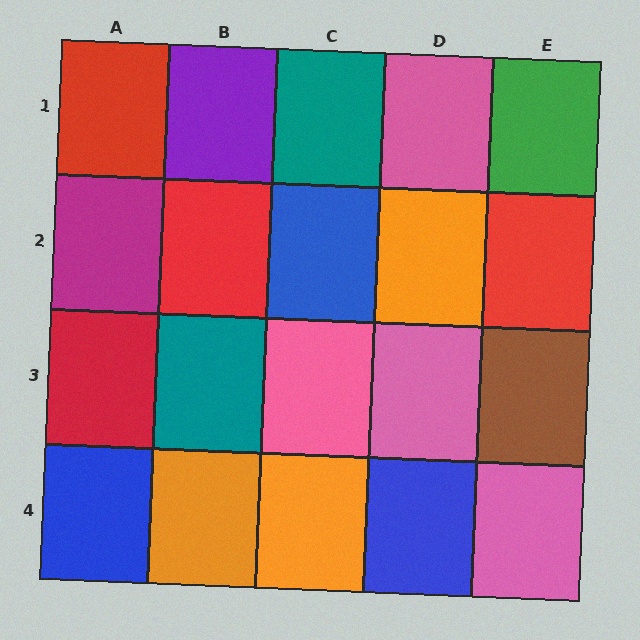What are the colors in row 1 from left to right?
Red, purple, teal, pink, green.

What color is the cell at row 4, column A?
Blue.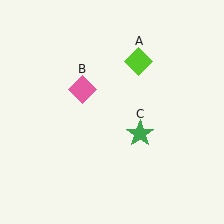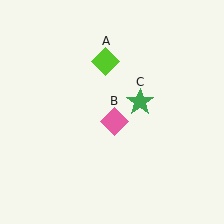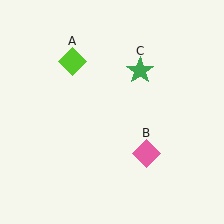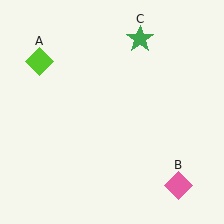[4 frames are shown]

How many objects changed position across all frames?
3 objects changed position: lime diamond (object A), pink diamond (object B), green star (object C).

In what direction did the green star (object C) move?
The green star (object C) moved up.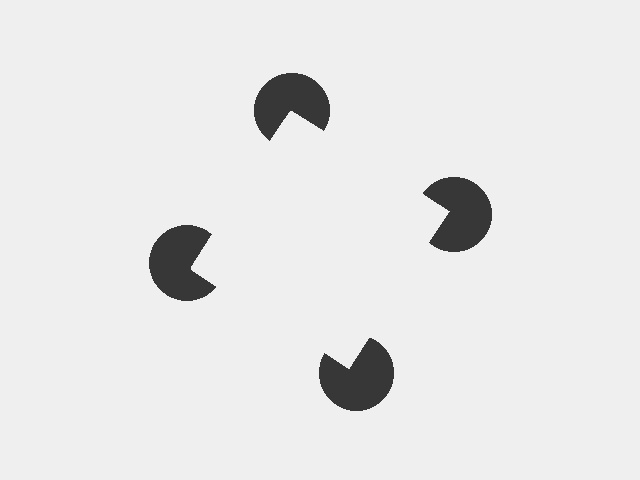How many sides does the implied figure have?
4 sides.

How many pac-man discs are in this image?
There are 4 — one at each vertex of the illusory square.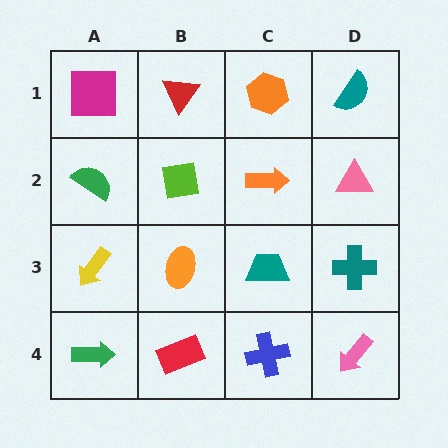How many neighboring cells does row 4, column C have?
3.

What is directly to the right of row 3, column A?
An orange ellipse.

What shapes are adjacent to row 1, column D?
A pink triangle (row 2, column D), an orange hexagon (row 1, column C).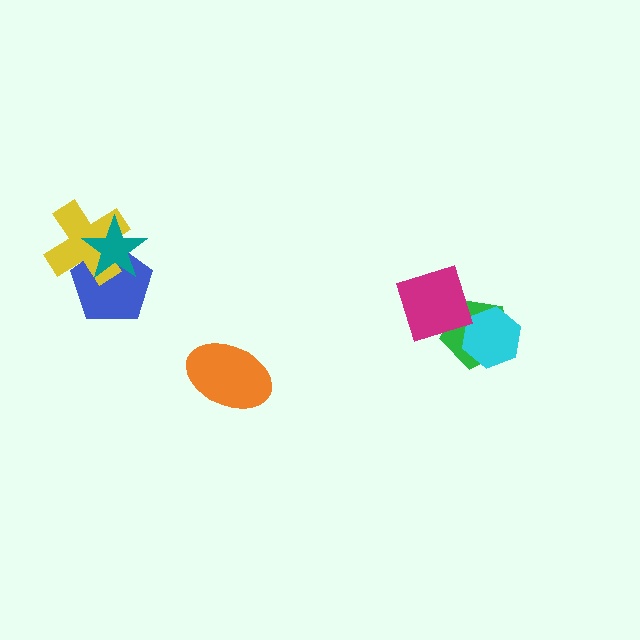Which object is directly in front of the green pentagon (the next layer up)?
The cyan hexagon is directly in front of the green pentagon.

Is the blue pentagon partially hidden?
Yes, it is partially covered by another shape.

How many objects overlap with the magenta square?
1 object overlaps with the magenta square.